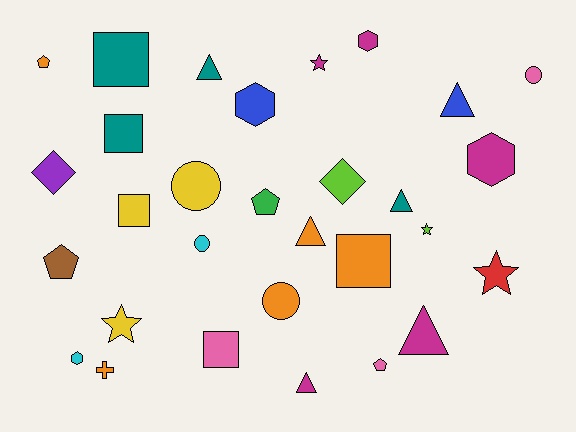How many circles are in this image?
There are 4 circles.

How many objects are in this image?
There are 30 objects.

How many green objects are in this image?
There is 1 green object.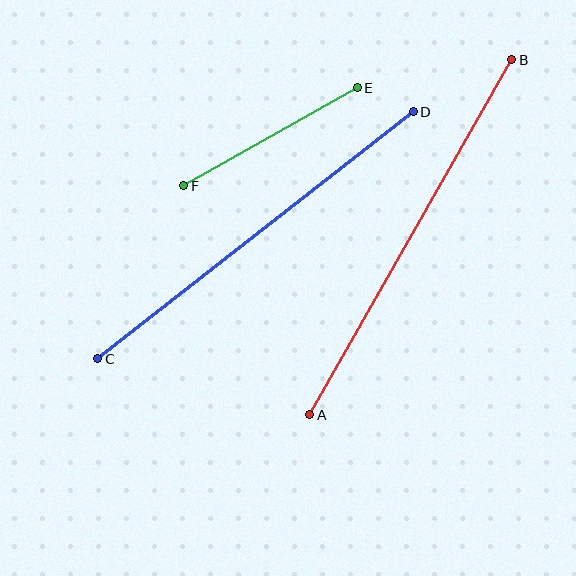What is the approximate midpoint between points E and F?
The midpoint is at approximately (271, 137) pixels.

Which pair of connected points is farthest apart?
Points A and B are farthest apart.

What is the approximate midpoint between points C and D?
The midpoint is at approximately (255, 235) pixels.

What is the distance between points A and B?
The distance is approximately 408 pixels.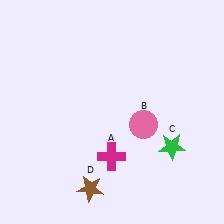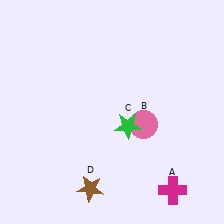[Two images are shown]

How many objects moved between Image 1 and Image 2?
2 objects moved between the two images.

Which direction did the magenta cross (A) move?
The magenta cross (A) moved right.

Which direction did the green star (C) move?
The green star (C) moved left.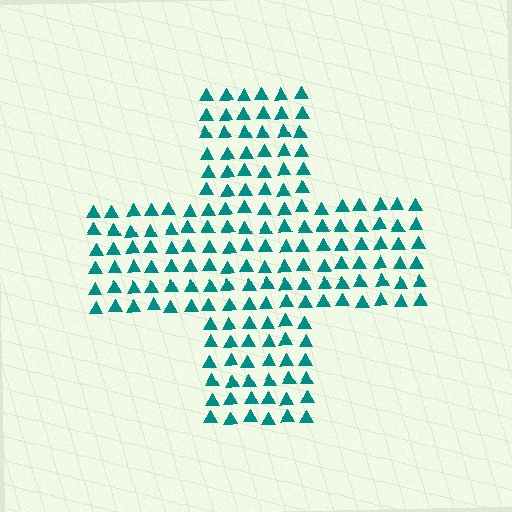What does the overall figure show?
The overall figure shows a cross.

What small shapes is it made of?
It is made of small triangles.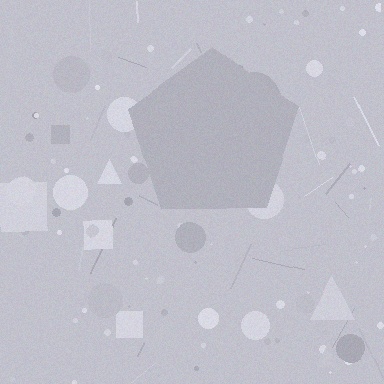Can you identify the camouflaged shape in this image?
The camouflaged shape is a pentagon.